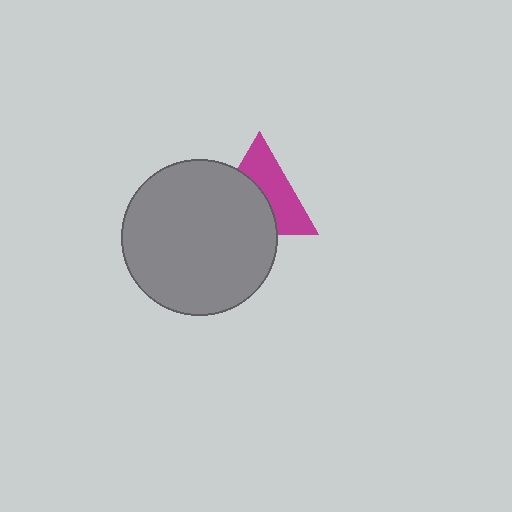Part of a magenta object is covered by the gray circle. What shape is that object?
It is a triangle.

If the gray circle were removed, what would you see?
You would see the complete magenta triangle.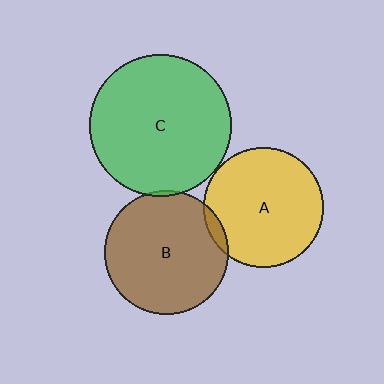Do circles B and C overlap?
Yes.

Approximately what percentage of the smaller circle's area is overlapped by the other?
Approximately 5%.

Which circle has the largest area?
Circle C (green).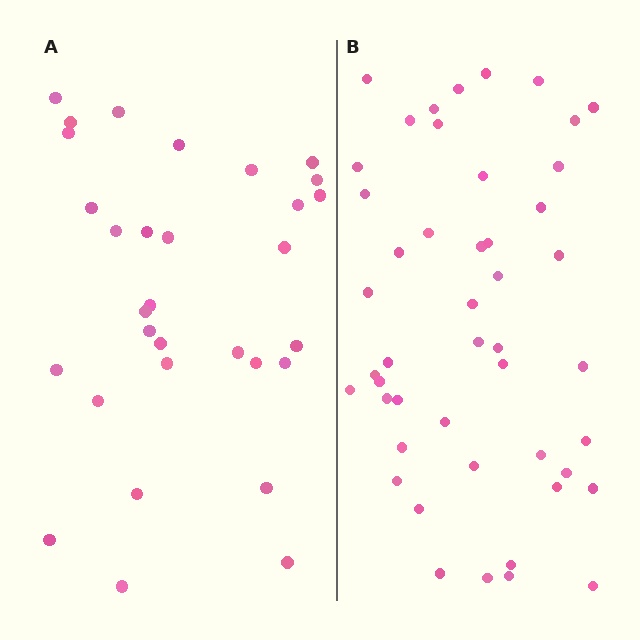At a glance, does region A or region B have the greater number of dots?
Region B (the right region) has more dots.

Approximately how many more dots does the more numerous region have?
Region B has approximately 15 more dots than region A.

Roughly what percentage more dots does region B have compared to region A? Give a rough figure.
About 50% more.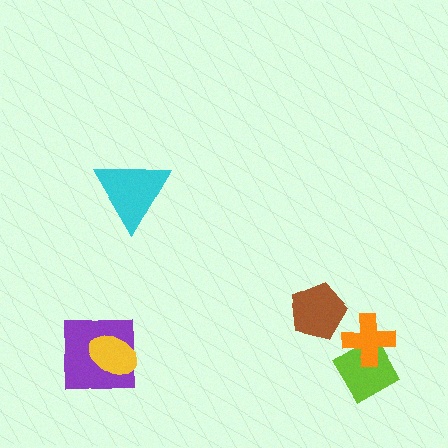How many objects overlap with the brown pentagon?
0 objects overlap with the brown pentagon.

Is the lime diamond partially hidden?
Yes, it is partially covered by another shape.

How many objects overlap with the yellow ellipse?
1 object overlaps with the yellow ellipse.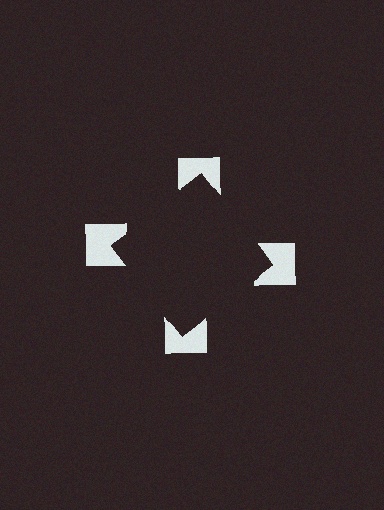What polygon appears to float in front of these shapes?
An illusory square — its edges are inferred from the aligned wedge cuts in the notched squares, not physically drawn.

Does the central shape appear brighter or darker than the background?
It typically appears slightly darker than the background, even though no actual brightness change is drawn.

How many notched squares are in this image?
There are 4 — one at each vertex of the illusory square.